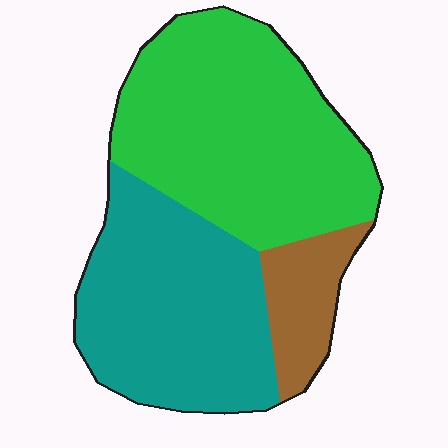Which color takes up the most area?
Green, at roughly 50%.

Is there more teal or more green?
Green.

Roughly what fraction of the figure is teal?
Teal covers around 40% of the figure.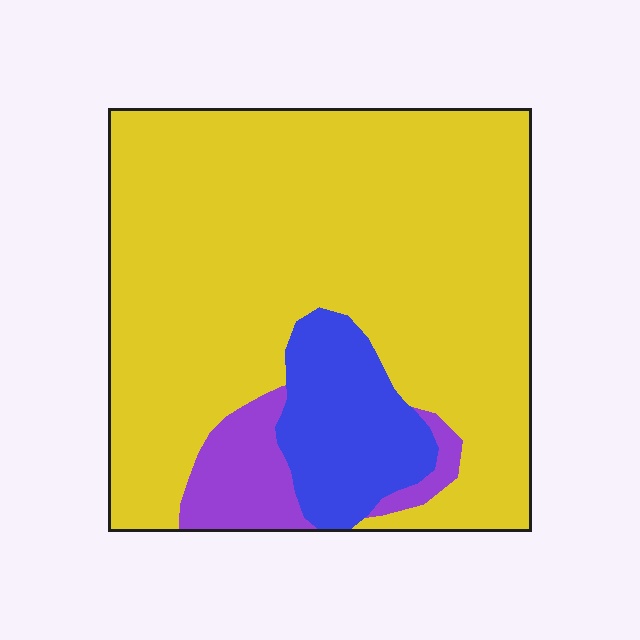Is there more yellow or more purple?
Yellow.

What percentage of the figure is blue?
Blue takes up about one eighth (1/8) of the figure.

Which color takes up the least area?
Purple, at roughly 10%.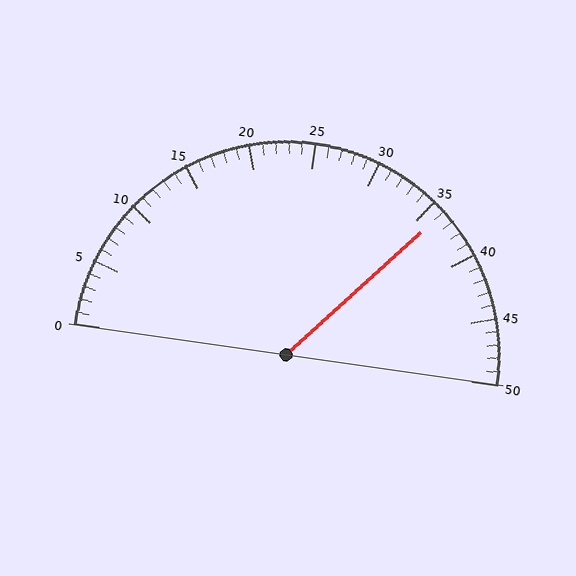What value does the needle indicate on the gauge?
The needle indicates approximately 36.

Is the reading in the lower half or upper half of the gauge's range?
The reading is in the upper half of the range (0 to 50).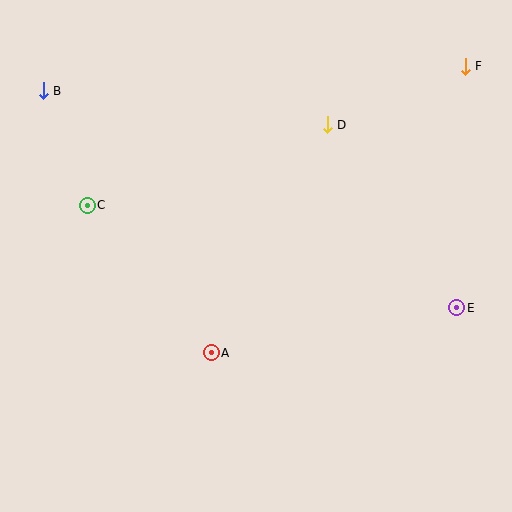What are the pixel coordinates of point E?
Point E is at (457, 308).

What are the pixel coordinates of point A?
Point A is at (211, 353).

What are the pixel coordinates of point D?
Point D is at (327, 125).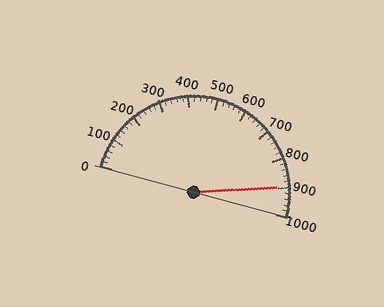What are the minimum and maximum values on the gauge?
The gauge ranges from 0 to 1000.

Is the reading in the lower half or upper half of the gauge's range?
The reading is in the upper half of the range (0 to 1000).